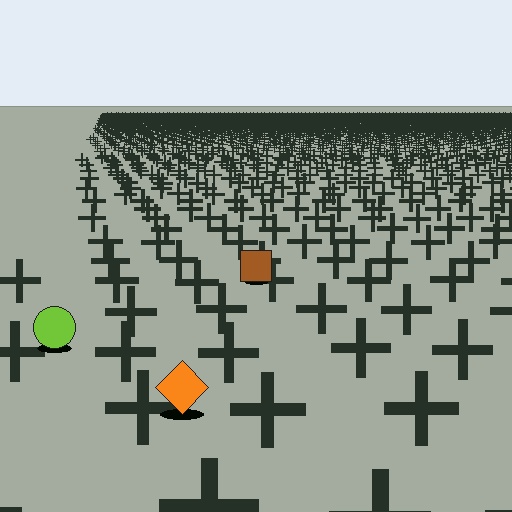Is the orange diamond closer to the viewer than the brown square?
Yes. The orange diamond is closer — you can tell from the texture gradient: the ground texture is coarser near it.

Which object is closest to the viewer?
The orange diamond is closest. The texture marks near it are larger and more spread out.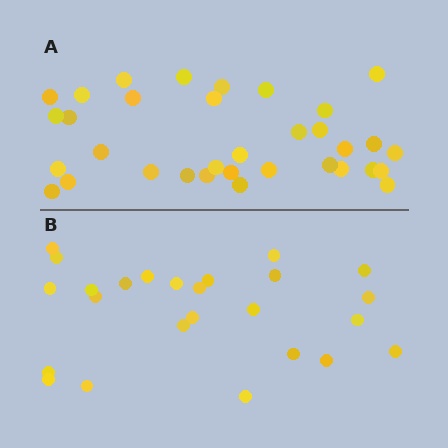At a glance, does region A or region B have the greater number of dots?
Region A (the top region) has more dots.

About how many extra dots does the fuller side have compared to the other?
Region A has roughly 8 or so more dots than region B.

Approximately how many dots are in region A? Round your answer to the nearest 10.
About 30 dots. (The exact count is 34, which rounds to 30.)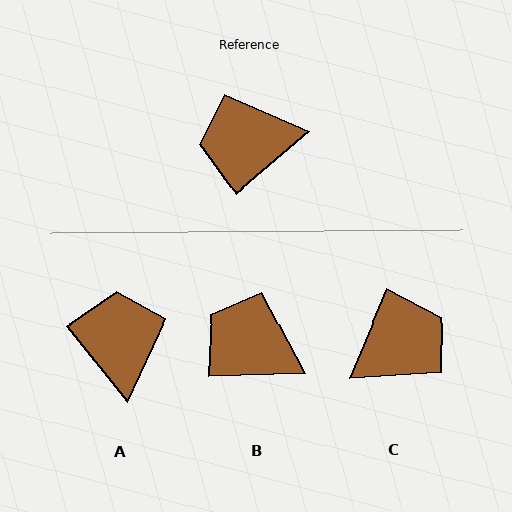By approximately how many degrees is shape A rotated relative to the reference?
Approximately 92 degrees clockwise.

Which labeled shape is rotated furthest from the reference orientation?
C, about 153 degrees away.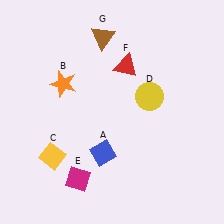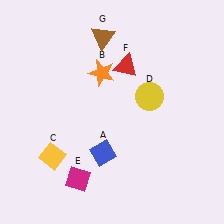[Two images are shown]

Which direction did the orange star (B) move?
The orange star (B) moved right.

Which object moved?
The orange star (B) moved right.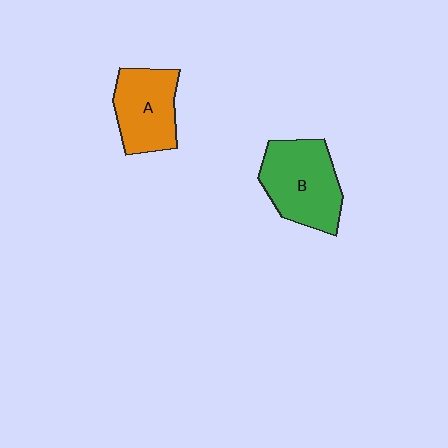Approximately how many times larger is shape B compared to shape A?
Approximately 1.2 times.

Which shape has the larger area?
Shape B (green).